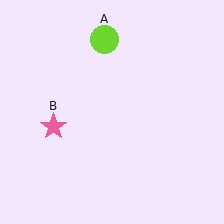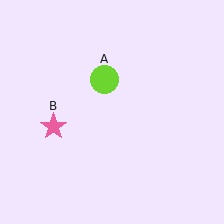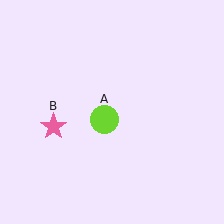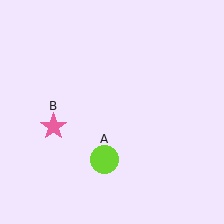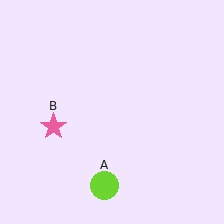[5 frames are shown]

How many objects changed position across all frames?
1 object changed position: lime circle (object A).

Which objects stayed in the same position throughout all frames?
Pink star (object B) remained stationary.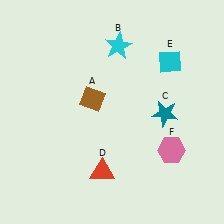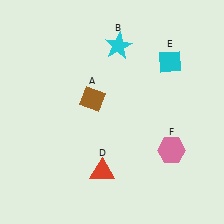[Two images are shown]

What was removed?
The teal star (C) was removed in Image 2.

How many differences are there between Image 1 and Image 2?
There is 1 difference between the two images.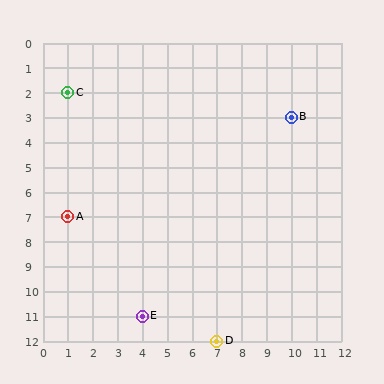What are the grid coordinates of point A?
Point A is at grid coordinates (1, 7).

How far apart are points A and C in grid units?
Points A and C are 5 rows apart.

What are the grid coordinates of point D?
Point D is at grid coordinates (7, 12).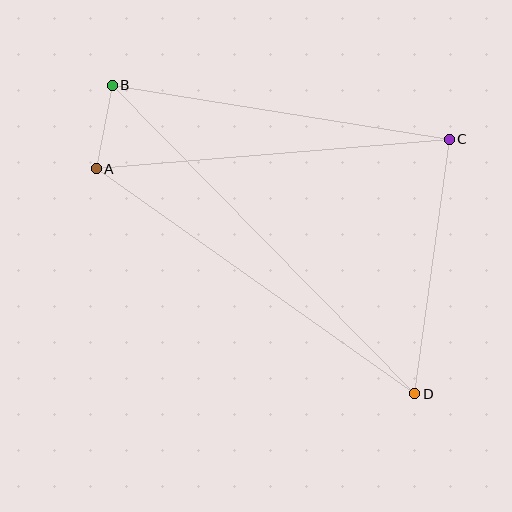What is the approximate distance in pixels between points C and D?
The distance between C and D is approximately 257 pixels.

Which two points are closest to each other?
Points A and B are closest to each other.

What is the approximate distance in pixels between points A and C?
The distance between A and C is approximately 354 pixels.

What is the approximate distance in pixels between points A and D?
The distance between A and D is approximately 390 pixels.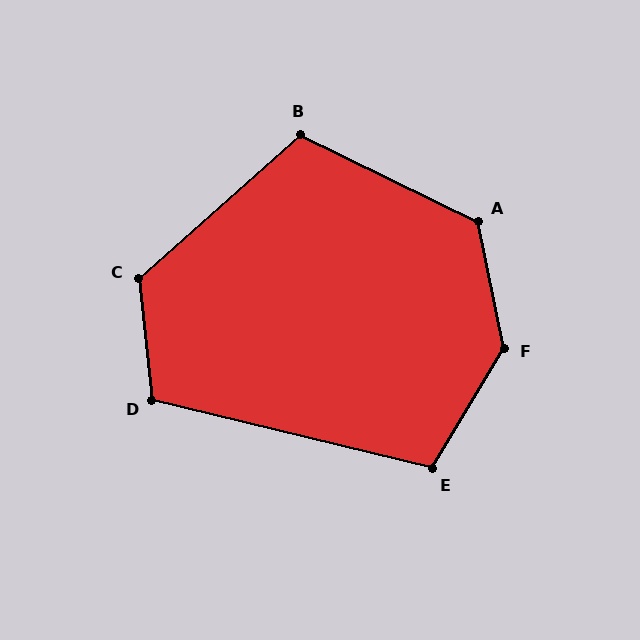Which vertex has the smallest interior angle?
E, at approximately 107 degrees.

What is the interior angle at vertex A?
Approximately 128 degrees (obtuse).